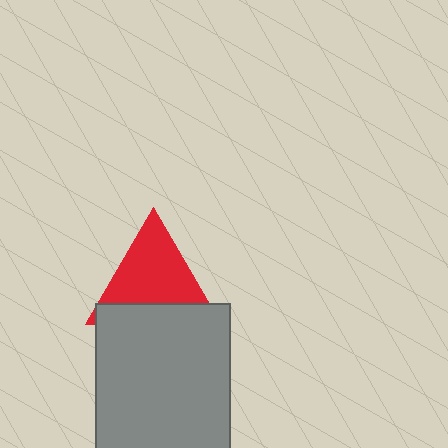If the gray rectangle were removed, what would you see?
You would see the complete red triangle.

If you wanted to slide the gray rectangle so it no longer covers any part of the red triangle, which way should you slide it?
Slide it down — that is the most direct way to separate the two shapes.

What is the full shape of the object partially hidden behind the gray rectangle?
The partially hidden object is a red triangle.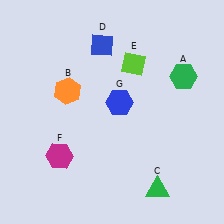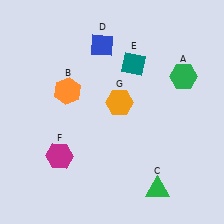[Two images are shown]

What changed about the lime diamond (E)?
In Image 1, E is lime. In Image 2, it changed to teal.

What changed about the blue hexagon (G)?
In Image 1, G is blue. In Image 2, it changed to orange.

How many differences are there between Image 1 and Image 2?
There are 2 differences between the two images.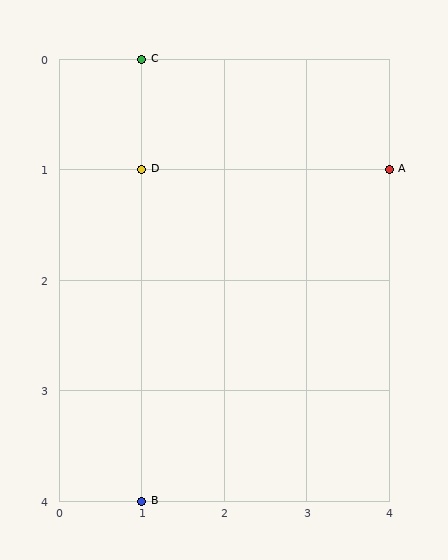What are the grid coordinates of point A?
Point A is at grid coordinates (4, 1).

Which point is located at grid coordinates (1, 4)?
Point B is at (1, 4).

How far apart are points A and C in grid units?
Points A and C are 3 columns and 1 row apart (about 3.2 grid units diagonally).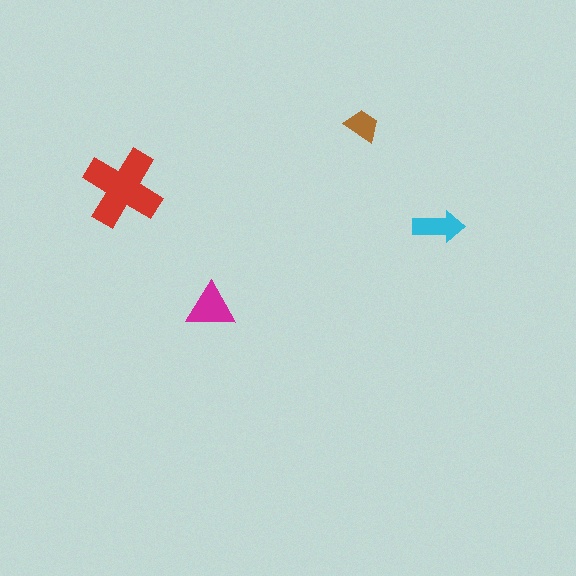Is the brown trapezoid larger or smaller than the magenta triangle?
Smaller.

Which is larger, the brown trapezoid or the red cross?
The red cross.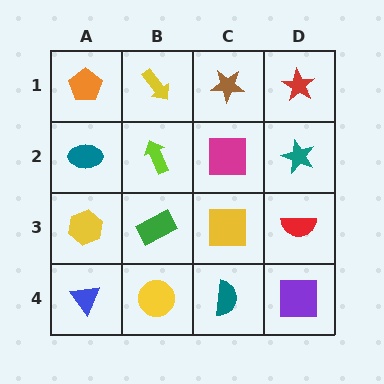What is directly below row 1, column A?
A teal ellipse.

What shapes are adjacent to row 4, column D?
A red semicircle (row 3, column D), a teal semicircle (row 4, column C).